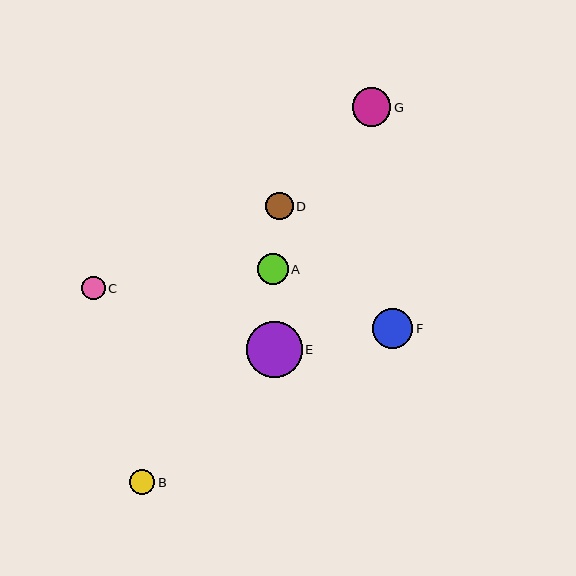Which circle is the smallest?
Circle C is the smallest with a size of approximately 23 pixels.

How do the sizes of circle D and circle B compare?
Circle D and circle B are approximately the same size.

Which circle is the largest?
Circle E is the largest with a size of approximately 56 pixels.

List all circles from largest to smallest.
From largest to smallest: E, F, G, A, D, B, C.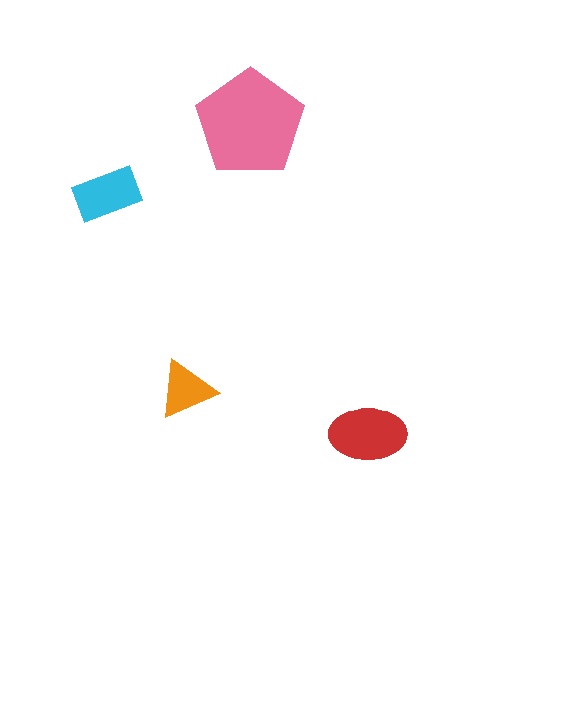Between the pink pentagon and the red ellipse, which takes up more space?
The pink pentagon.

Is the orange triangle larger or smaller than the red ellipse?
Smaller.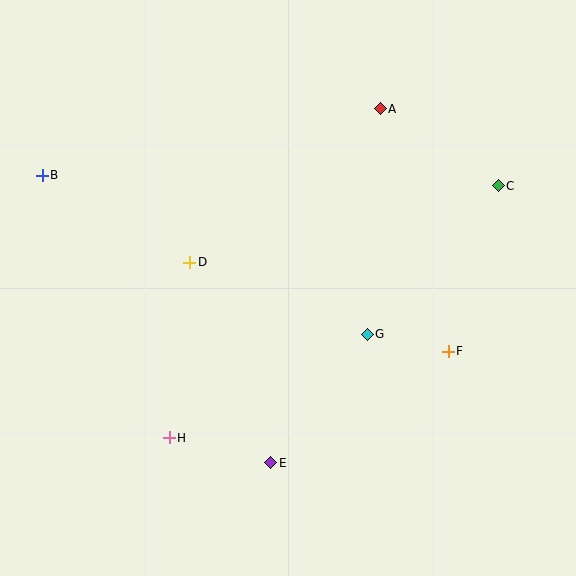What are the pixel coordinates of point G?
Point G is at (367, 334).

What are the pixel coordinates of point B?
Point B is at (42, 175).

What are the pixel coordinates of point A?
Point A is at (380, 109).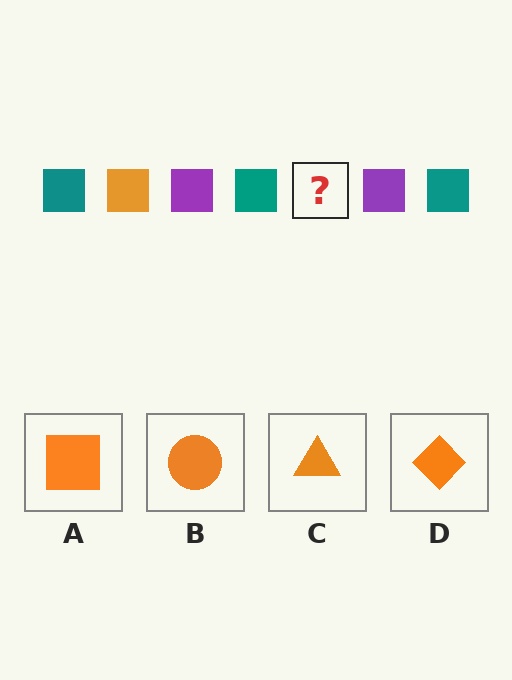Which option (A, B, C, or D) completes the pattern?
A.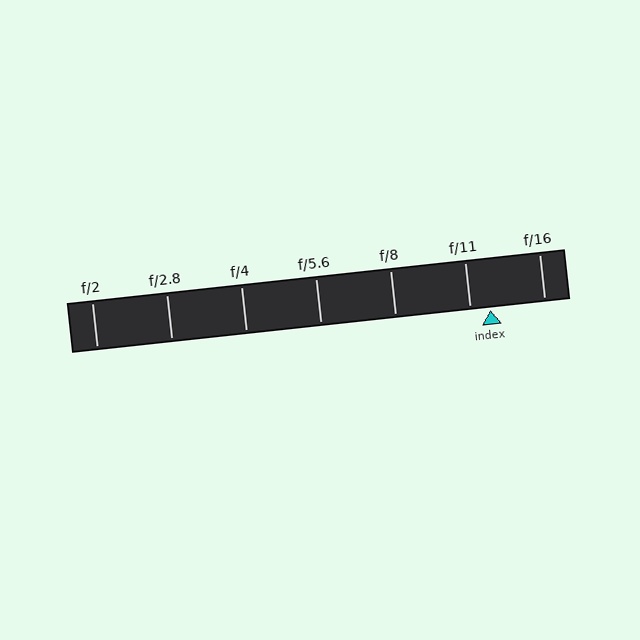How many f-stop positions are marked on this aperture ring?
There are 7 f-stop positions marked.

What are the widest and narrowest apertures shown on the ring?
The widest aperture shown is f/2 and the narrowest is f/16.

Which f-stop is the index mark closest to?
The index mark is closest to f/11.